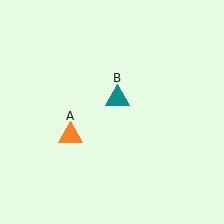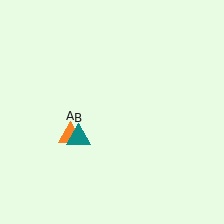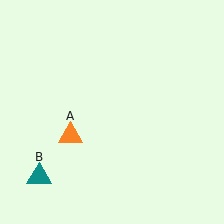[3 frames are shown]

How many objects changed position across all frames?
1 object changed position: teal triangle (object B).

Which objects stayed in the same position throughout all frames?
Orange triangle (object A) remained stationary.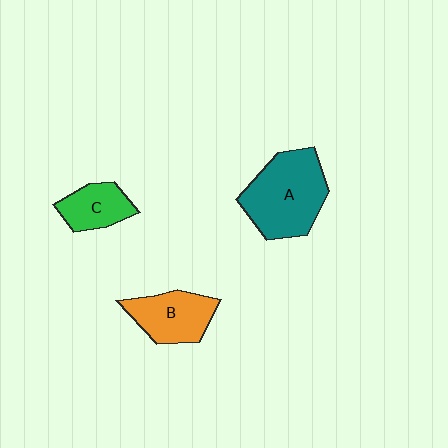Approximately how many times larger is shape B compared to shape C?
Approximately 1.3 times.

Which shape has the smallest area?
Shape C (green).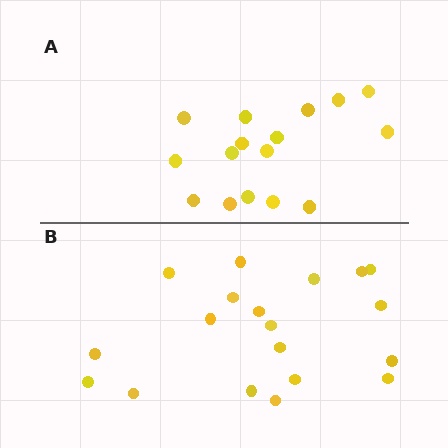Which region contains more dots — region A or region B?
Region B (the bottom region) has more dots.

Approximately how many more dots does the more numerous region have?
Region B has just a few more — roughly 2 or 3 more dots than region A.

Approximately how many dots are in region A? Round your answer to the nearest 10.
About 20 dots. (The exact count is 16, which rounds to 20.)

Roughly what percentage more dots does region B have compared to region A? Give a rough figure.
About 20% more.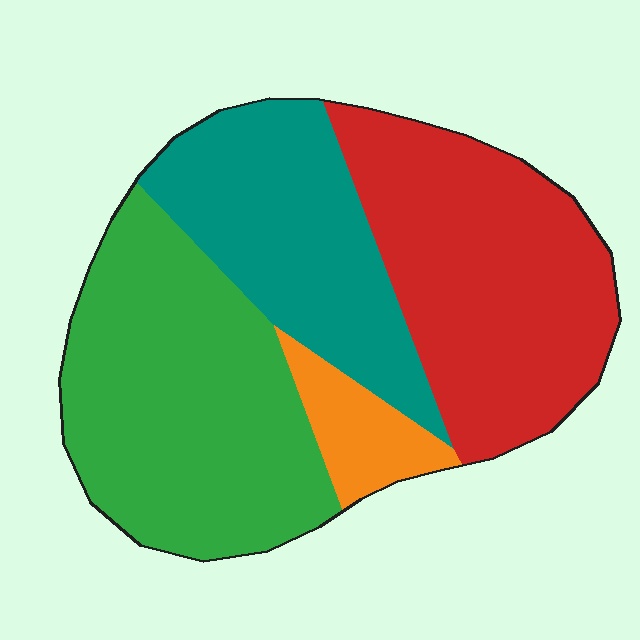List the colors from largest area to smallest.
From largest to smallest: green, red, teal, orange.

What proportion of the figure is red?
Red covers about 35% of the figure.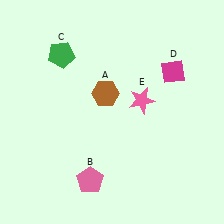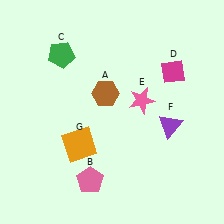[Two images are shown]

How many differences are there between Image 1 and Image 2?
There are 2 differences between the two images.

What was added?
A purple triangle (F), an orange square (G) were added in Image 2.